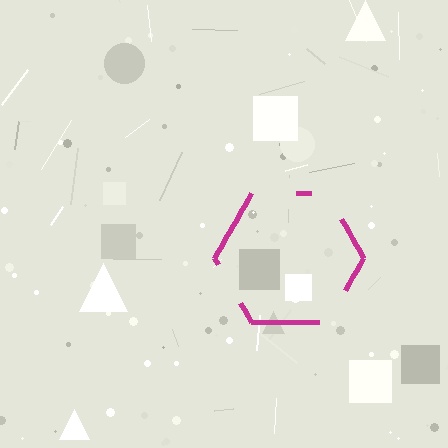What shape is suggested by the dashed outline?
The dashed outline suggests a hexagon.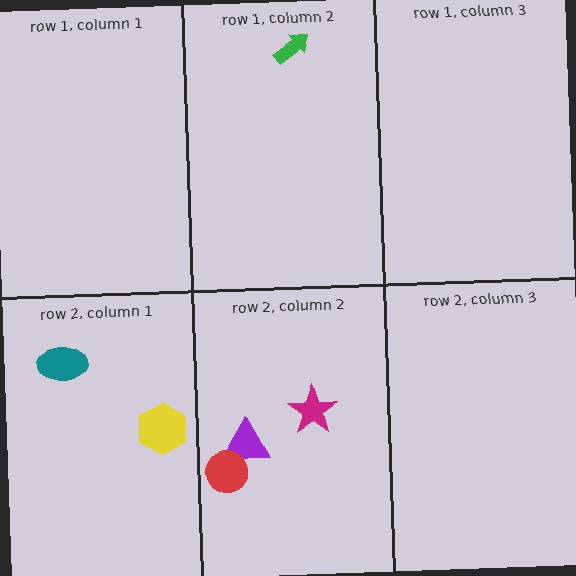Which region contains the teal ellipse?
The row 2, column 1 region.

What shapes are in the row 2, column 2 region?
The magenta star, the purple triangle, the red circle.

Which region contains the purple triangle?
The row 2, column 2 region.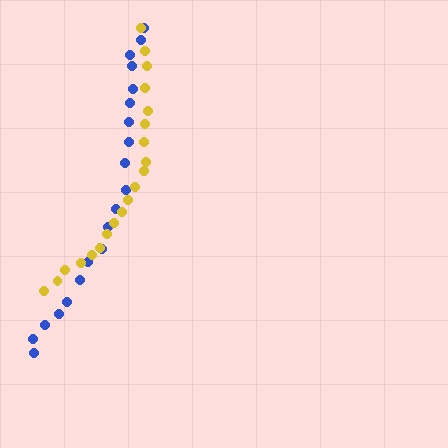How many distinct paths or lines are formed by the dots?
There are 2 distinct paths.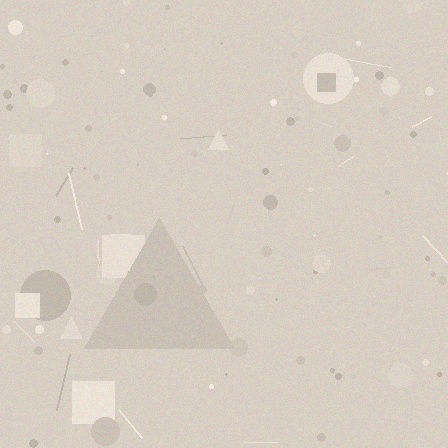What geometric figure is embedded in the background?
A triangle is embedded in the background.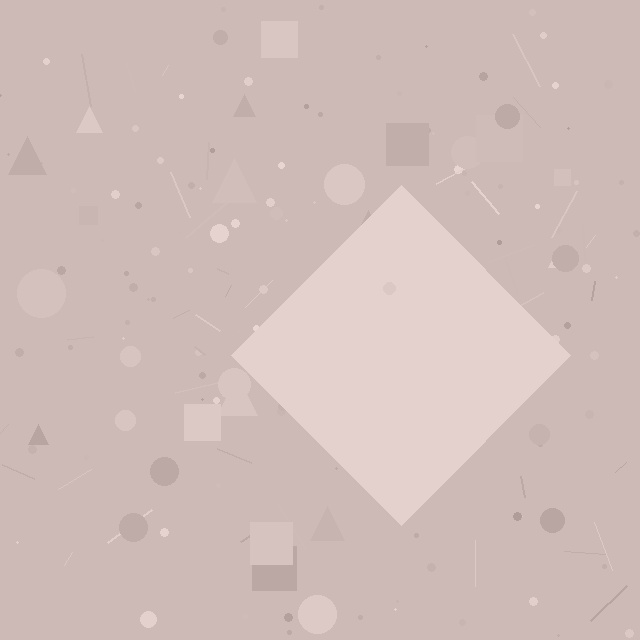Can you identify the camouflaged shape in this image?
The camouflaged shape is a diamond.